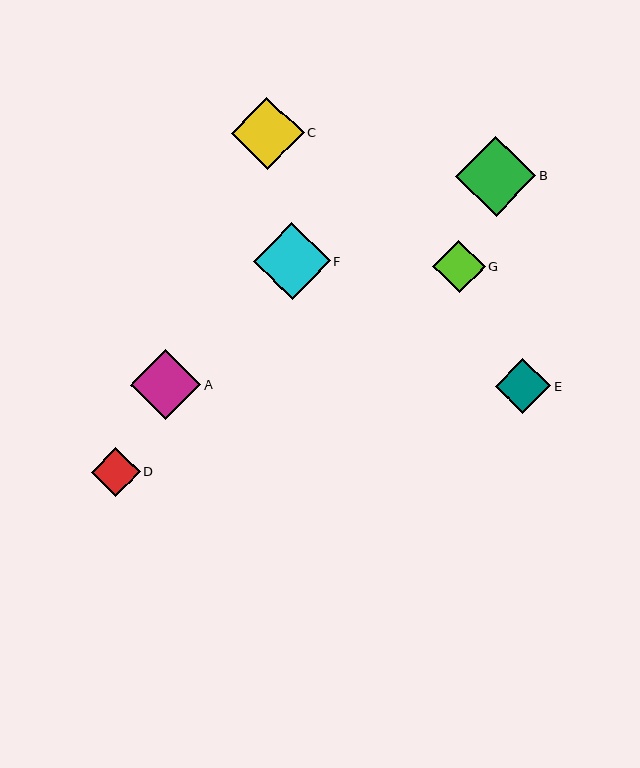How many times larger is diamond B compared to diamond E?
Diamond B is approximately 1.4 times the size of diamond E.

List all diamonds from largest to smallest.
From largest to smallest: B, F, C, A, E, G, D.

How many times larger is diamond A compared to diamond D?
Diamond A is approximately 1.5 times the size of diamond D.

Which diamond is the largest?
Diamond B is the largest with a size of approximately 80 pixels.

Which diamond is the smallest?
Diamond D is the smallest with a size of approximately 49 pixels.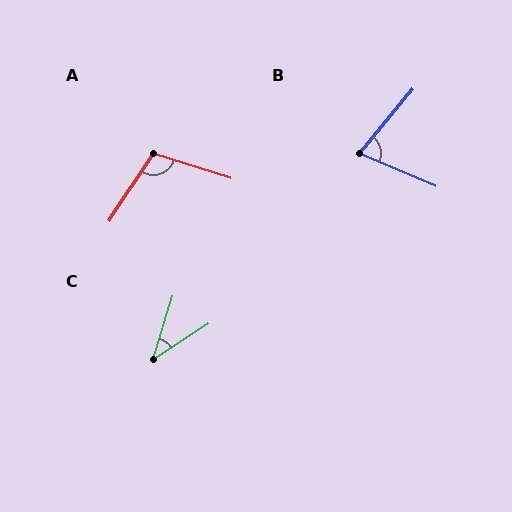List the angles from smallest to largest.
C (40°), B (73°), A (106°).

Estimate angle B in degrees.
Approximately 73 degrees.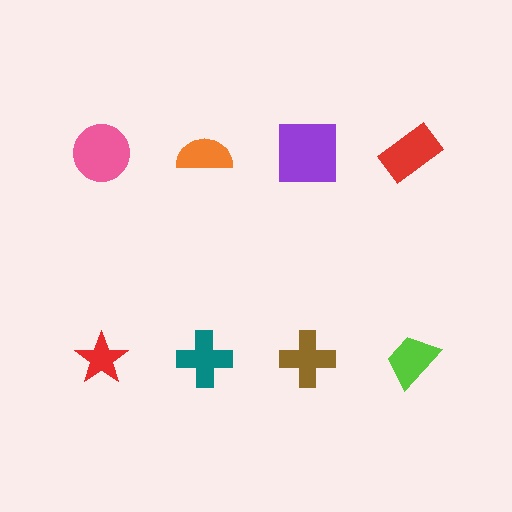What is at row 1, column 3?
A purple square.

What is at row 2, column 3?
A brown cross.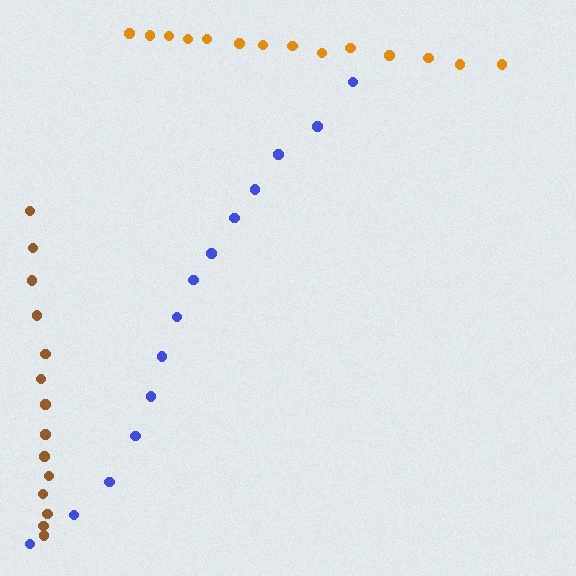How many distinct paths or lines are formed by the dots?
There are 3 distinct paths.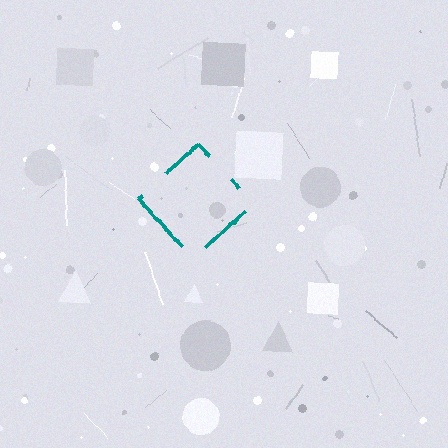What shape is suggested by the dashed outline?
The dashed outline suggests a diamond.